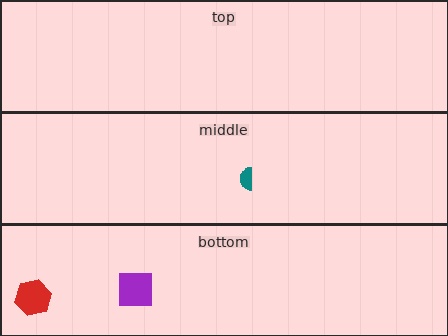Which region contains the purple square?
The bottom region.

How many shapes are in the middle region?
1.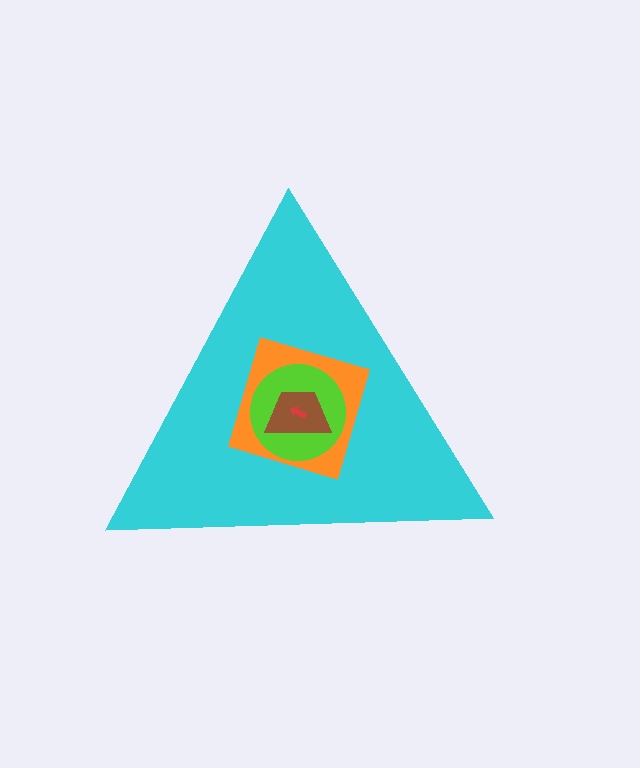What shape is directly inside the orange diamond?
The lime circle.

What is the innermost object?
The red arrow.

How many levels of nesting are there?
5.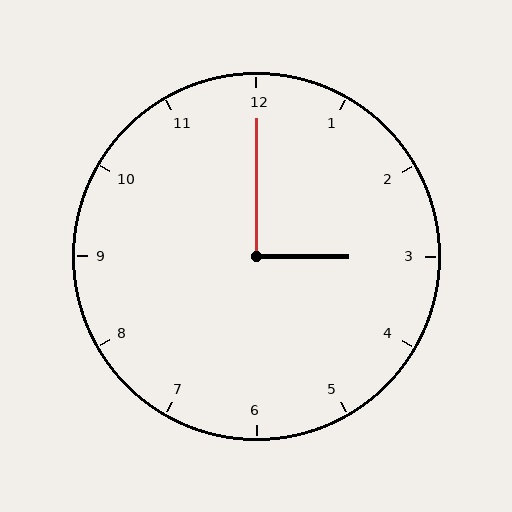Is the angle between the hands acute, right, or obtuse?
It is right.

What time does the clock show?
3:00.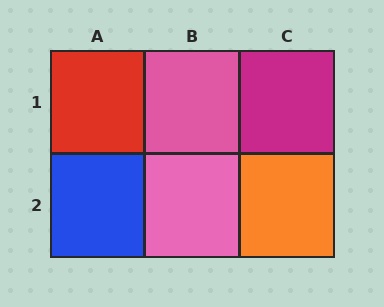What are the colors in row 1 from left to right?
Red, pink, magenta.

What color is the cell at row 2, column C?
Orange.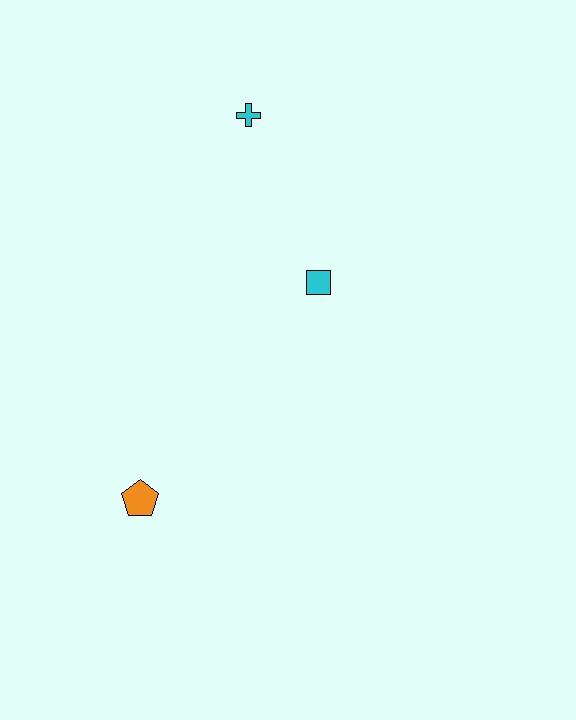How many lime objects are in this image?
There are no lime objects.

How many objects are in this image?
There are 3 objects.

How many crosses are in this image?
There is 1 cross.